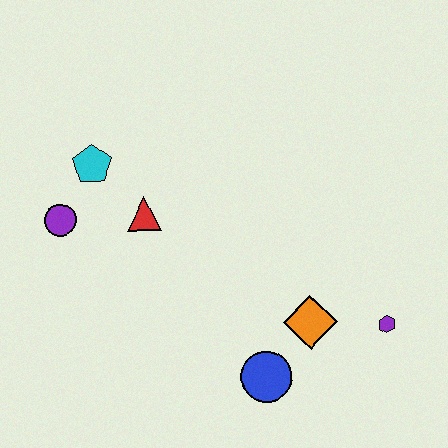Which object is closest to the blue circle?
The orange diamond is closest to the blue circle.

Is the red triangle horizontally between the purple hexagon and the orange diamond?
No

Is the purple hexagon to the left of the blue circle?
No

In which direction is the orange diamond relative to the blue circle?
The orange diamond is above the blue circle.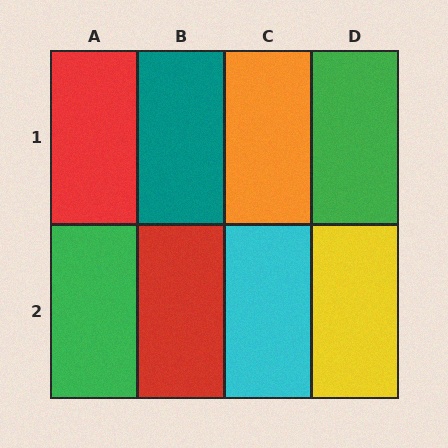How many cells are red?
2 cells are red.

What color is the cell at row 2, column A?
Green.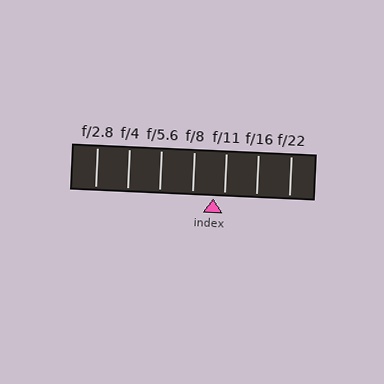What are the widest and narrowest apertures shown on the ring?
The widest aperture shown is f/2.8 and the narrowest is f/22.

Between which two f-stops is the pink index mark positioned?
The index mark is between f/8 and f/11.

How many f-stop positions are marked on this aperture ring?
There are 7 f-stop positions marked.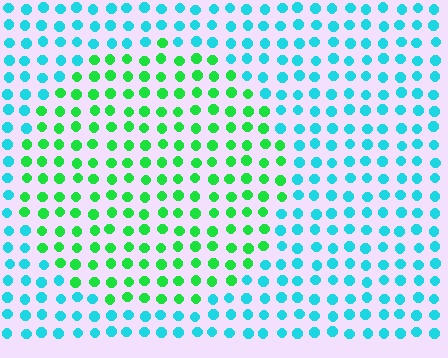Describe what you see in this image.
The image is filled with small cyan elements in a uniform arrangement. A circle-shaped region is visible where the elements are tinted to a slightly different hue, forming a subtle color boundary.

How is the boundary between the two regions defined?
The boundary is defined purely by a slight shift in hue (about 53 degrees). Spacing, size, and orientation are identical on both sides.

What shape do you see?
I see a circle.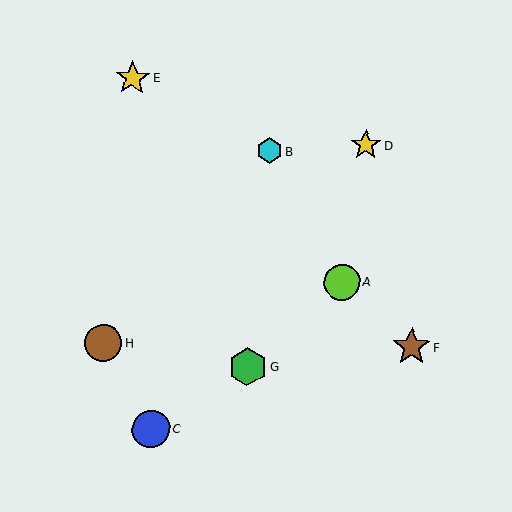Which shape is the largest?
The green hexagon (labeled G) is the largest.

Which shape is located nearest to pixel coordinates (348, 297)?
The lime circle (labeled A) at (342, 282) is nearest to that location.